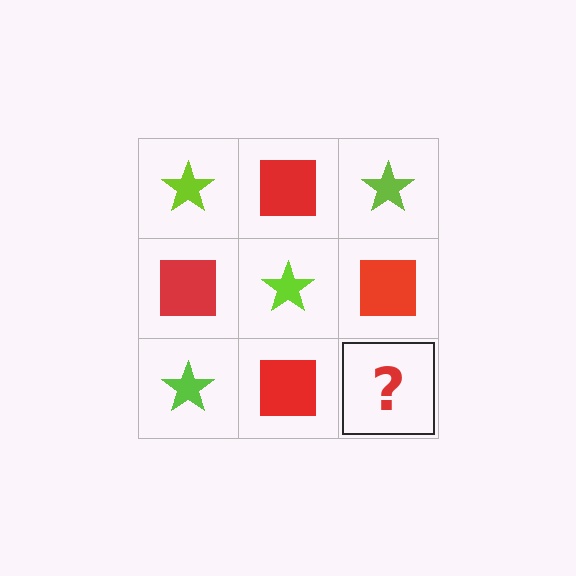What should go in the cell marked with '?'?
The missing cell should contain a lime star.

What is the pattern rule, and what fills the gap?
The rule is that it alternates lime star and red square in a checkerboard pattern. The gap should be filled with a lime star.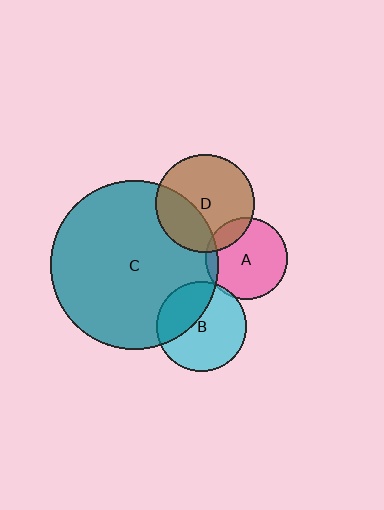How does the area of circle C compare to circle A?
Approximately 4.2 times.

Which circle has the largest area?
Circle C (teal).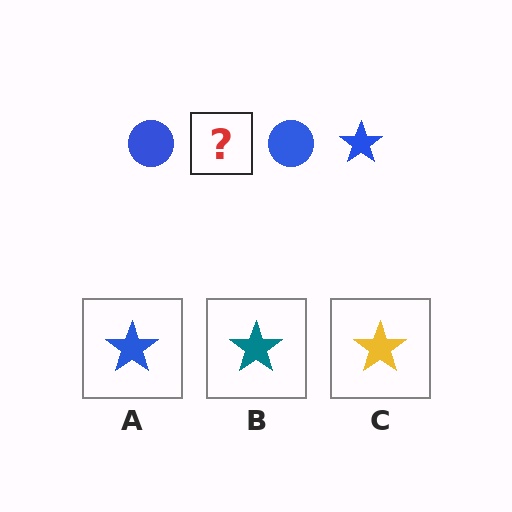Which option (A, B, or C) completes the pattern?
A.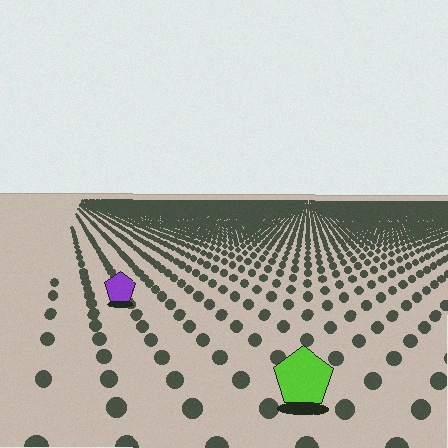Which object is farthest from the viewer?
The purple pentagon is farthest from the viewer. It appears smaller and the ground texture around it is denser.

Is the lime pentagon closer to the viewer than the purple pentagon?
Yes. The lime pentagon is closer — you can tell from the texture gradient: the ground texture is coarser near it.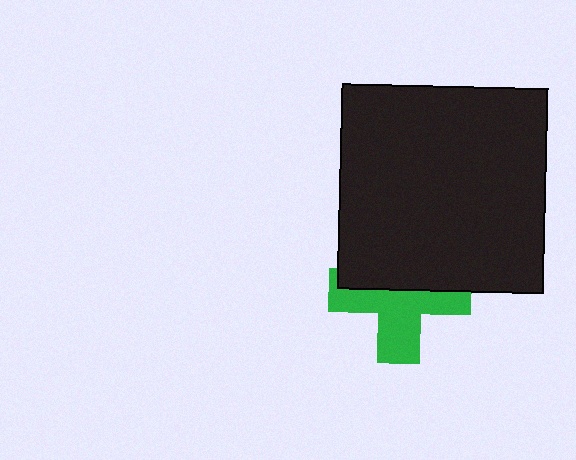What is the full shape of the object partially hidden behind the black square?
The partially hidden object is a green cross.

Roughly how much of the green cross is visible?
About half of it is visible (roughly 54%).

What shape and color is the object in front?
The object in front is a black square.